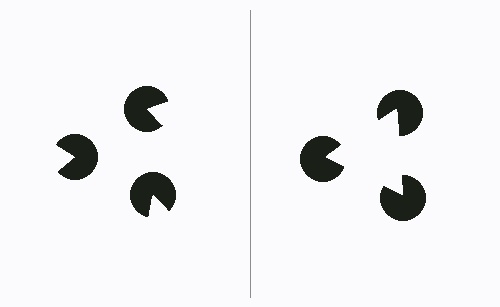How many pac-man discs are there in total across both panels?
6 — 3 on each side.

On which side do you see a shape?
An illusory triangle appears on the right side. On the left side the wedge cuts are rotated, so no coherent shape forms.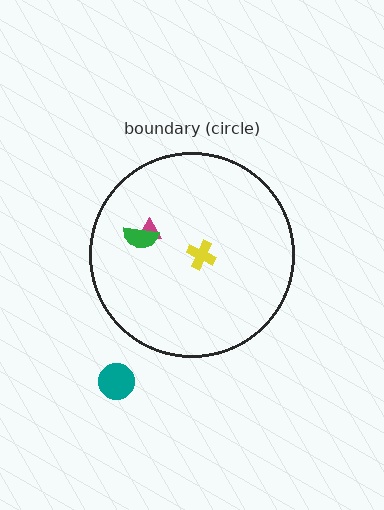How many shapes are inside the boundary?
3 inside, 1 outside.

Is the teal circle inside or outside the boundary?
Outside.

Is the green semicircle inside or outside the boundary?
Inside.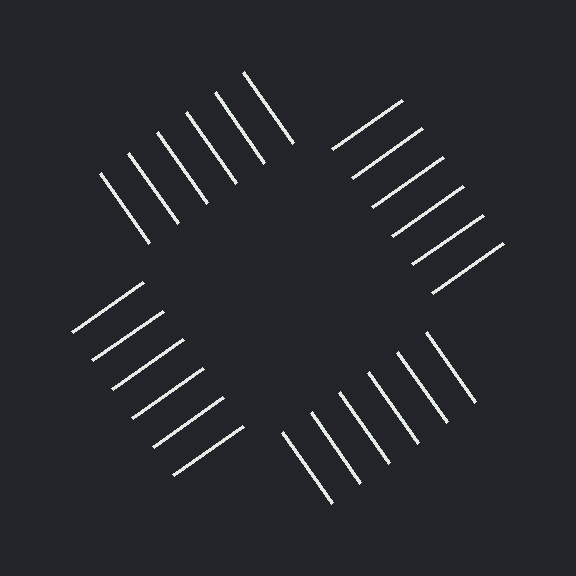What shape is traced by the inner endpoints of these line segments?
An illusory square — the line segments terminate on its edges but no continuous stroke is drawn.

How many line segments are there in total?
24 — 6 along each of the 4 edges.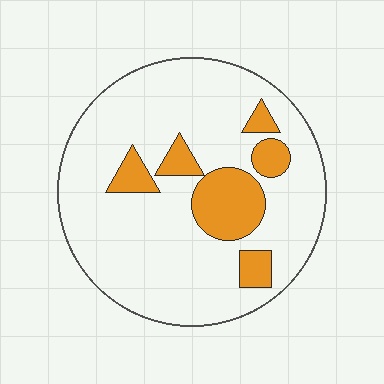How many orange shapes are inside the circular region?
6.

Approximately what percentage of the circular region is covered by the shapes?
Approximately 20%.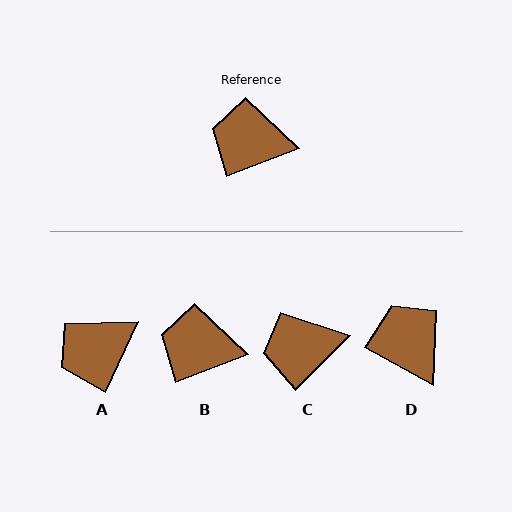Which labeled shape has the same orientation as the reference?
B.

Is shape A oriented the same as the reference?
No, it is off by about 44 degrees.